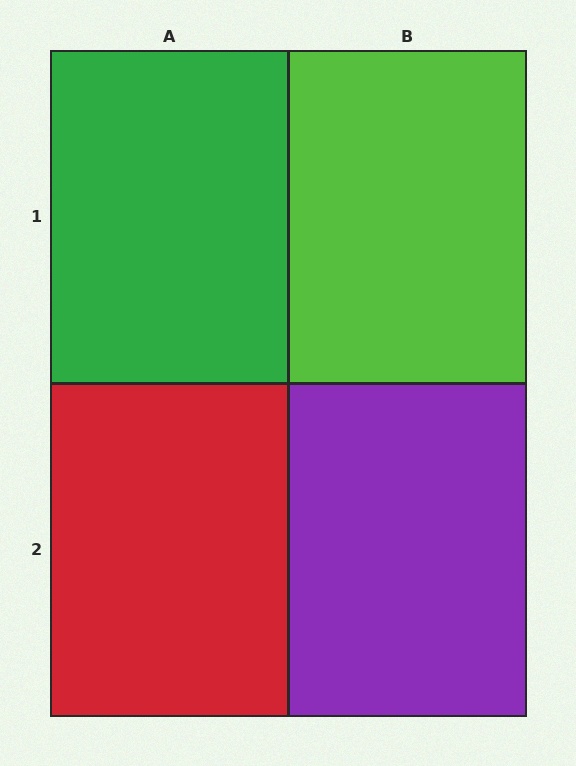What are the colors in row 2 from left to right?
Red, purple.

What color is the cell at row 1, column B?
Lime.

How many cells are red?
1 cell is red.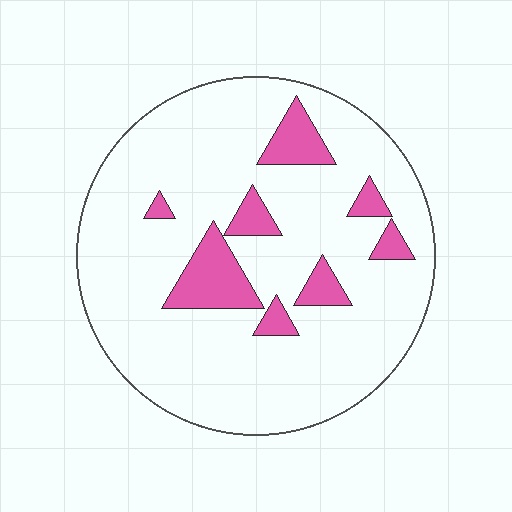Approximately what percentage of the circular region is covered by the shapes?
Approximately 15%.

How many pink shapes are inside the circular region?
8.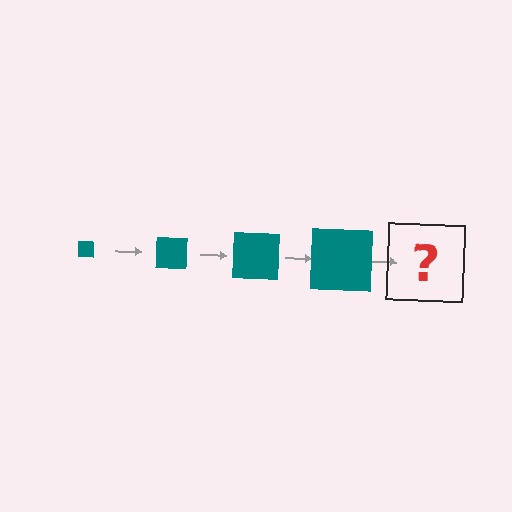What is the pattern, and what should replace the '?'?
The pattern is that the square gets progressively larger each step. The '?' should be a teal square, larger than the previous one.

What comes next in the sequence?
The next element should be a teal square, larger than the previous one.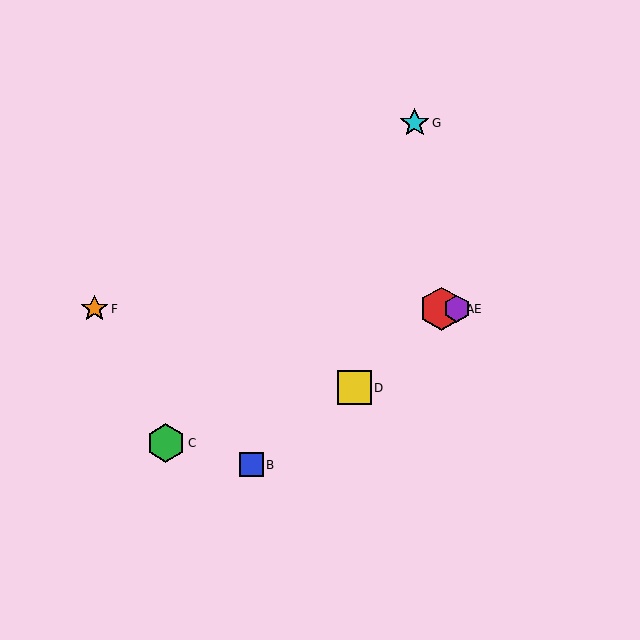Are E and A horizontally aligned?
Yes, both are at y≈309.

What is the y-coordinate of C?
Object C is at y≈443.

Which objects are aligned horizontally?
Objects A, E, F are aligned horizontally.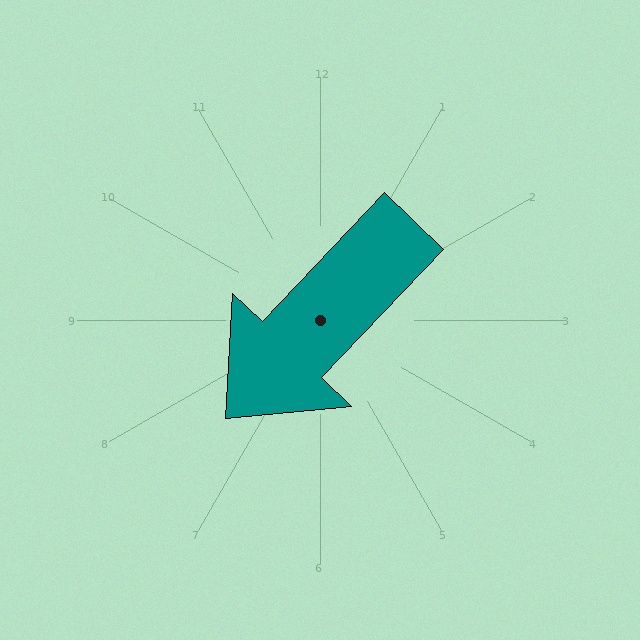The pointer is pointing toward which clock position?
Roughly 7 o'clock.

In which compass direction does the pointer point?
Southwest.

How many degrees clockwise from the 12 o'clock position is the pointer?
Approximately 224 degrees.